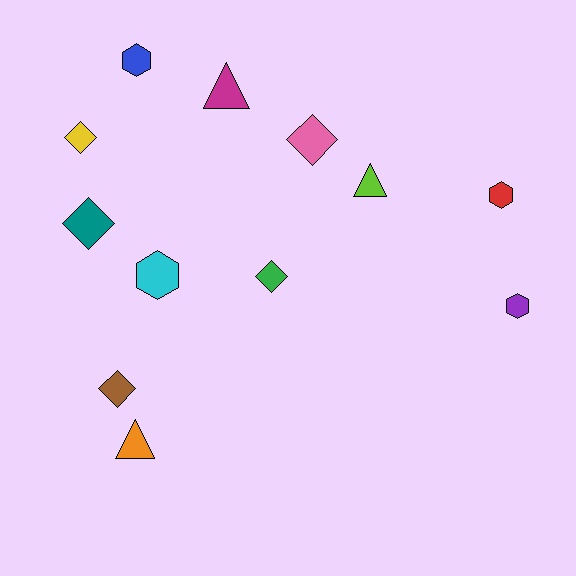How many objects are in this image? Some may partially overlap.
There are 12 objects.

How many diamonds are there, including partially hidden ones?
There are 5 diamonds.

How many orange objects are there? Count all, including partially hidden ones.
There is 1 orange object.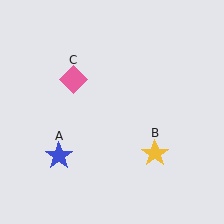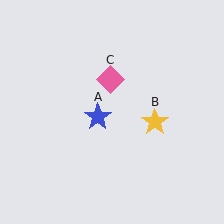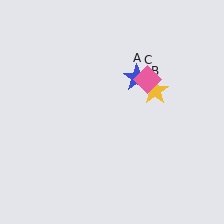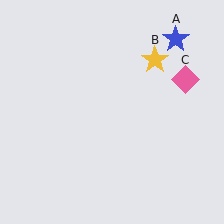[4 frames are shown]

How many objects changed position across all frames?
3 objects changed position: blue star (object A), yellow star (object B), pink diamond (object C).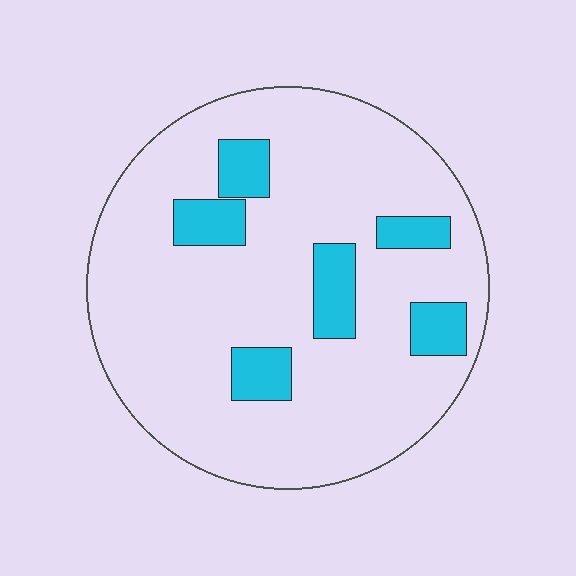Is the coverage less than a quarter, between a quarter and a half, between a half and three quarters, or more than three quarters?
Less than a quarter.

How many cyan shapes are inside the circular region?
6.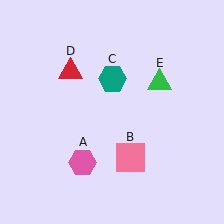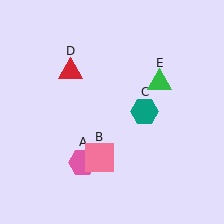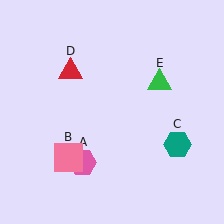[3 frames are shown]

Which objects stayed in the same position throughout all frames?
Pink hexagon (object A) and red triangle (object D) and green triangle (object E) remained stationary.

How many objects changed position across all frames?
2 objects changed position: pink square (object B), teal hexagon (object C).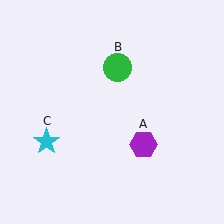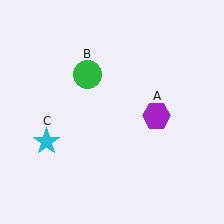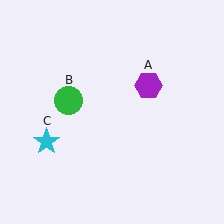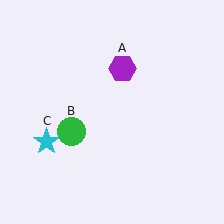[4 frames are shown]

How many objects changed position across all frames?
2 objects changed position: purple hexagon (object A), green circle (object B).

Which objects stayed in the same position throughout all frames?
Cyan star (object C) remained stationary.